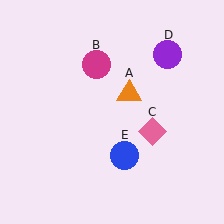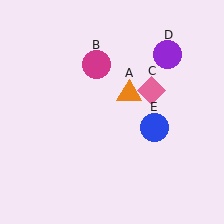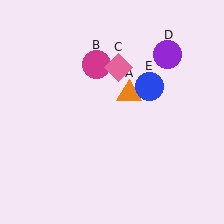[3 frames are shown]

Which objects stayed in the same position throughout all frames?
Orange triangle (object A) and magenta circle (object B) and purple circle (object D) remained stationary.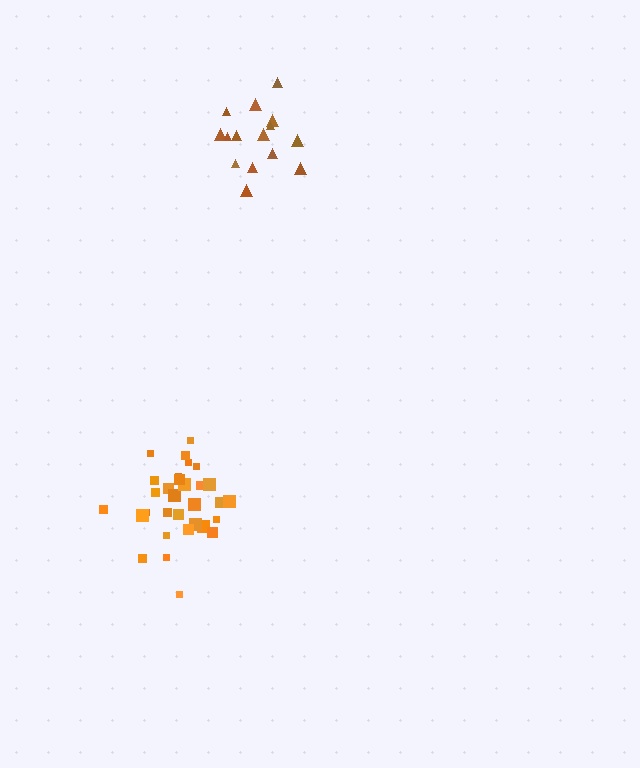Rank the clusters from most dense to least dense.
orange, brown.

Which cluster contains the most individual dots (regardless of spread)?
Orange (33).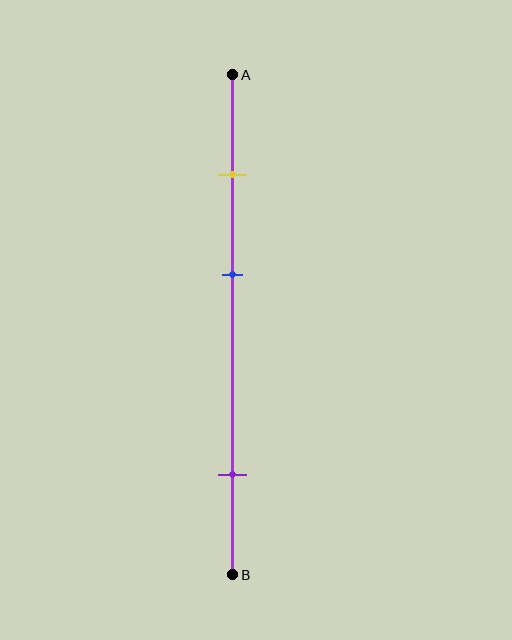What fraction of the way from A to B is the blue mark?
The blue mark is approximately 40% (0.4) of the way from A to B.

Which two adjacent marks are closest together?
The yellow and blue marks are the closest adjacent pair.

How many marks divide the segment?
There are 3 marks dividing the segment.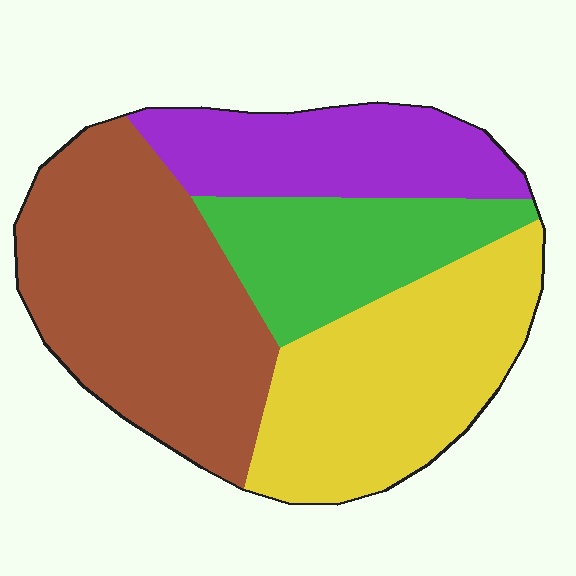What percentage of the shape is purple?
Purple takes up less than a quarter of the shape.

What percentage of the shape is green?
Green takes up about one sixth (1/6) of the shape.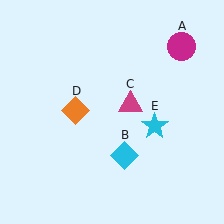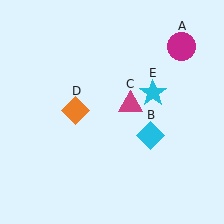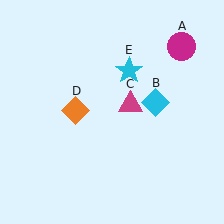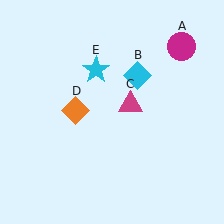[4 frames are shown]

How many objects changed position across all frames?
2 objects changed position: cyan diamond (object B), cyan star (object E).